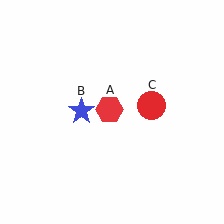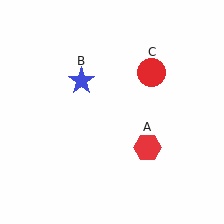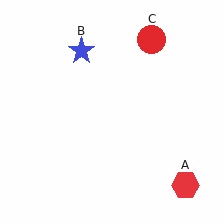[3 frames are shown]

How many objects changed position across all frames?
3 objects changed position: red hexagon (object A), blue star (object B), red circle (object C).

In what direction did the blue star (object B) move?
The blue star (object B) moved up.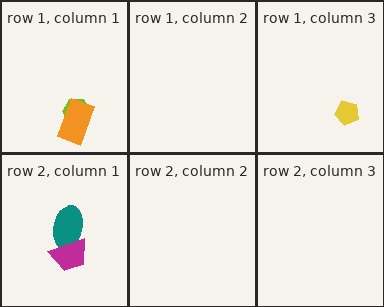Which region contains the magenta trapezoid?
The row 2, column 1 region.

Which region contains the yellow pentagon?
The row 1, column 3 region.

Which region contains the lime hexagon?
The row 1, column 1 region.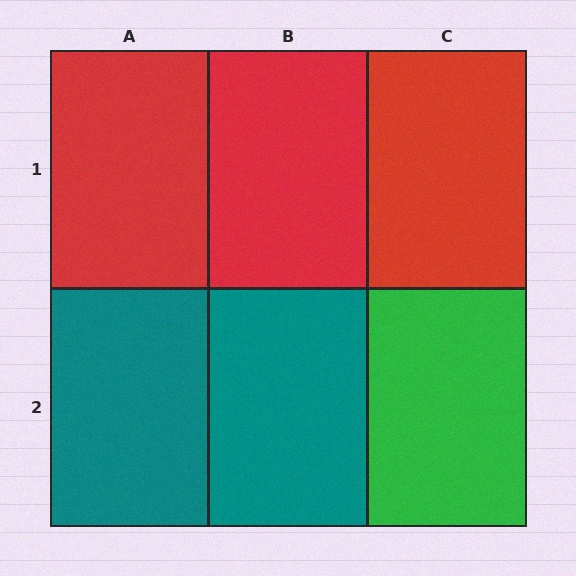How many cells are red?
3 cells are red.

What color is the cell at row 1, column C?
Red.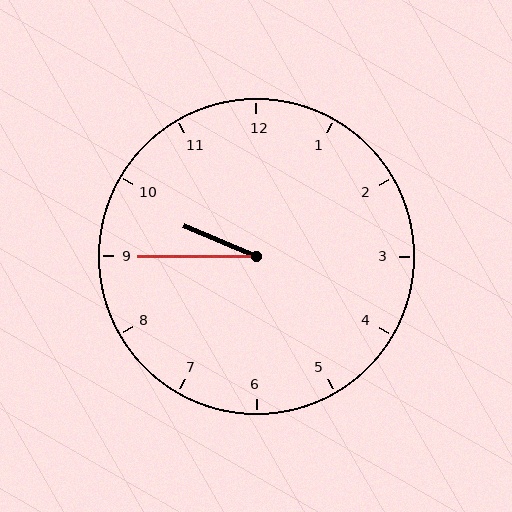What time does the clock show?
9:45.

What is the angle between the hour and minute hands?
Approximately 22 degrees.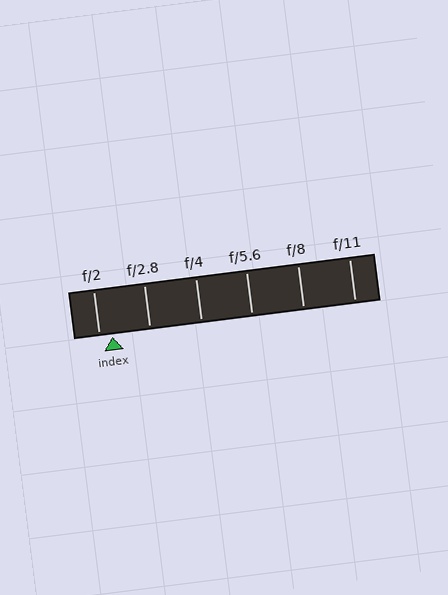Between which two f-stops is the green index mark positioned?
The index mark is between f/2 and f/2.8.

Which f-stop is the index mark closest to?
The index mark is closest to f/2.